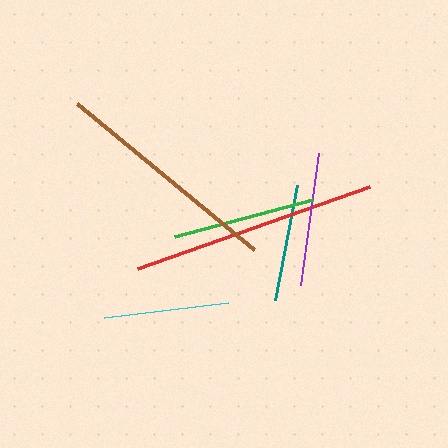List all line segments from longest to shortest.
From longest to shortest: red, brown, green, purple, cyan, teal.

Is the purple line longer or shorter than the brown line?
The brown line is longer than the purple line.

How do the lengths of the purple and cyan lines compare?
The purple and cyan lines are approximately the same length.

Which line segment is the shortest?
The teal line is the shortest at approximately 117 pixels.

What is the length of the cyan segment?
The cyan segment is approximately 125 pixels long.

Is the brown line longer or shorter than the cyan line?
The brown line is longer than the cyan line.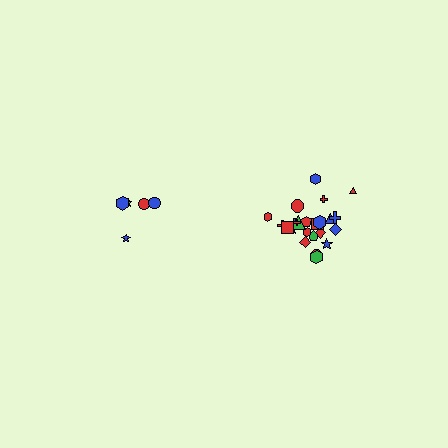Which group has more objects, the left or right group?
The right group.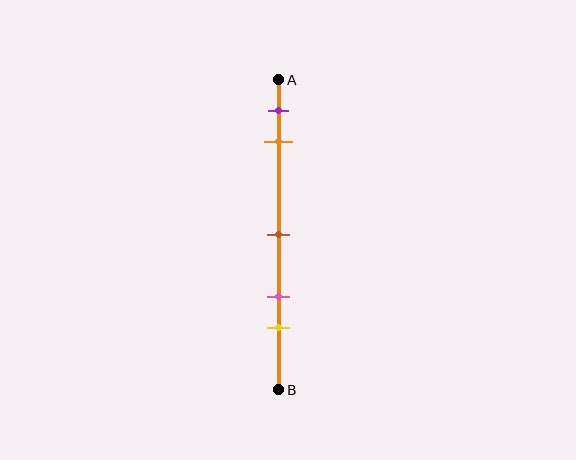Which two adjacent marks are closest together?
The purple and orange marks are the closest adjacent pair.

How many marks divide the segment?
There are 5 marks dividing the segment.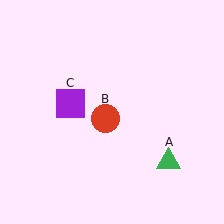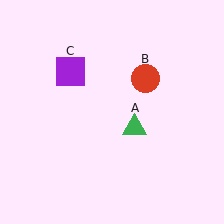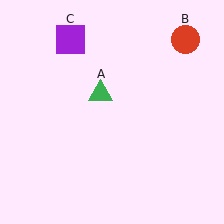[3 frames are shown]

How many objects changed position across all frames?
3 objects changed position: green triangle (object A), red circle (object B), purple square (object C).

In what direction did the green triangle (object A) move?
The green triangle (object A) moved up and to the left.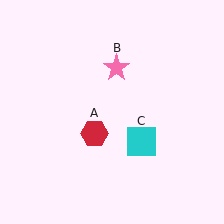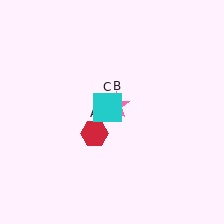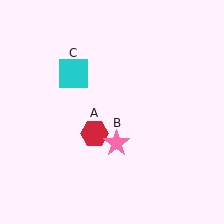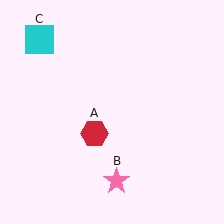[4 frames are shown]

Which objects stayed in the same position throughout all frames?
Red hexagon (object A) remained stationary.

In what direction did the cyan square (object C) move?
The cyan square (object C) moved up and to the left.